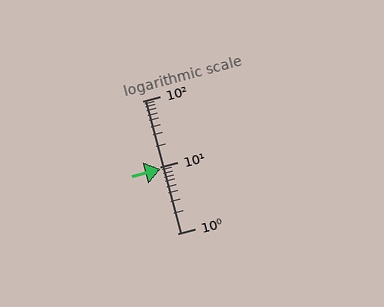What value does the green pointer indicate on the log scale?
The pointer indicates approximately 9.5.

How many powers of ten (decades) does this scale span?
The scale spans 2 decades, from 1 to 100.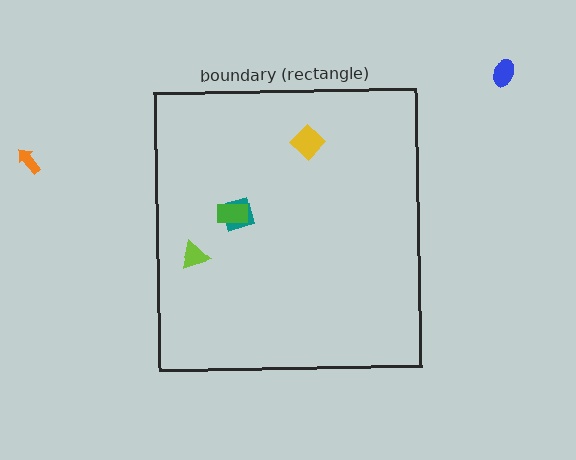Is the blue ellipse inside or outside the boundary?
Outside.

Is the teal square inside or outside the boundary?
Inside.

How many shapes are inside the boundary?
4 inside, 2 outside.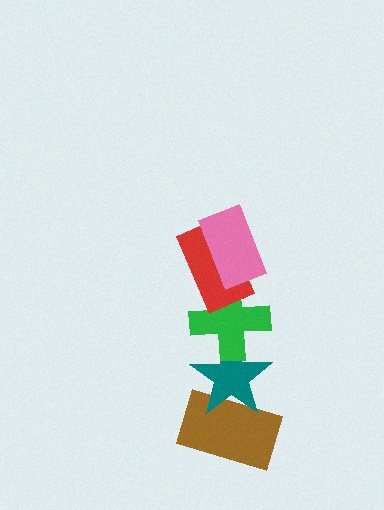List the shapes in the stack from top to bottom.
From top to bottom: the pink rectangle, the red rectangle, the green cross, the teal star, the brown rectangle.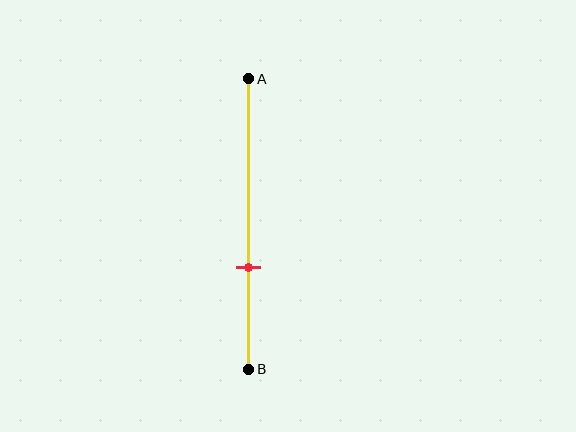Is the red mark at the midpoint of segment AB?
No, the mark is at about 65% from A, not at the 50% midpoint.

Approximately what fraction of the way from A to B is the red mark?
The red mark is approximately 65% of the way from A to B.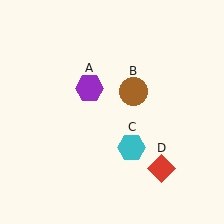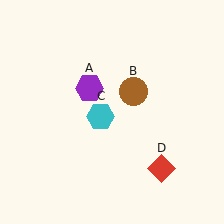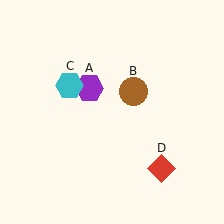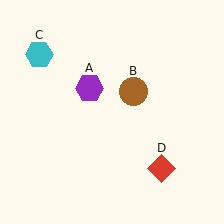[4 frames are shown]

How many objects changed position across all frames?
1 object changed position: cyan hexagon (object C).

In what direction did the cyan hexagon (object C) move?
The cyan hexagon (object C) moved up and to the left.